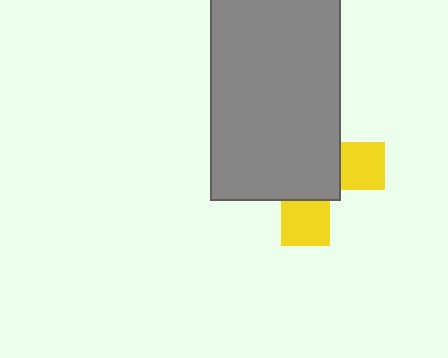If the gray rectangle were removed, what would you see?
You would see the complete yellow cross.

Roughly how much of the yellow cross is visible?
A small part of it is visible (roughly 32%).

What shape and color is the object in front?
The object in front is a gray rectangle.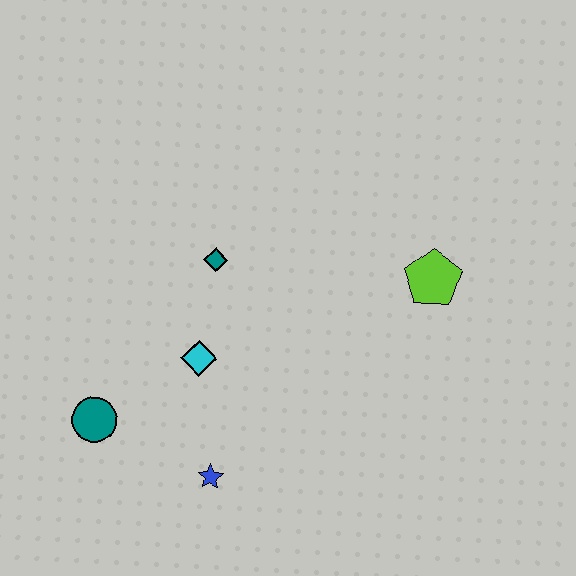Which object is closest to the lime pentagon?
The teal diamond is closest to the lime pentagon.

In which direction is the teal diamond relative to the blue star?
The teal diamond is above the blue star.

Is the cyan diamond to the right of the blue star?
No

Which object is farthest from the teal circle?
The lime pentagon is farthest from the teal circle.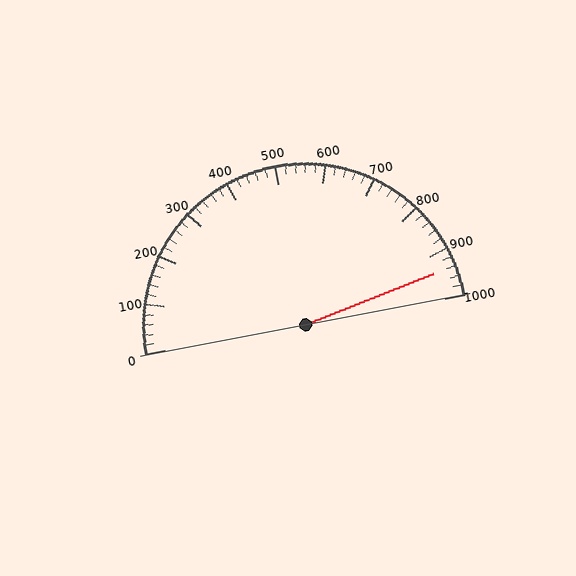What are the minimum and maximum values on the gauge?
The gauge ranges from 0 to 1000.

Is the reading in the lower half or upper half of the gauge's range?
The reading is in the upper half of the range (0 to 1000).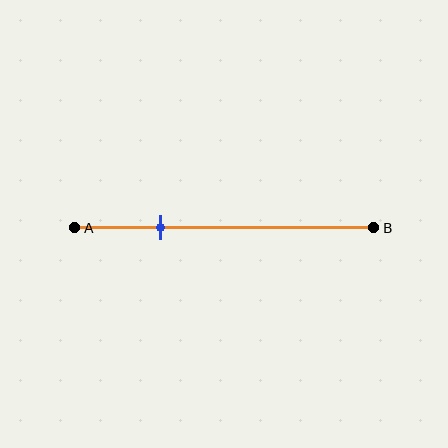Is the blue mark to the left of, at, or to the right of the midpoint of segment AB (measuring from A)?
The blue mark is to the left of the midpoint of segment AB.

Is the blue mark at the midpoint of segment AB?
No, the mark is at about 30% from A, not at the 50% midpoint.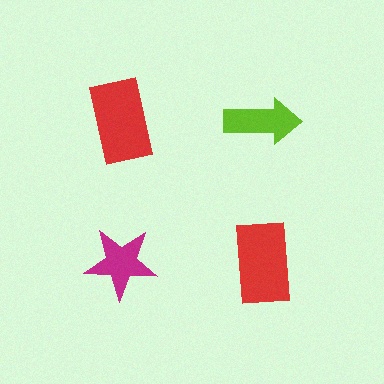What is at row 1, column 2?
A lime arrow.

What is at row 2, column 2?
A red rectangle.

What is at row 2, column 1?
A magenta star.